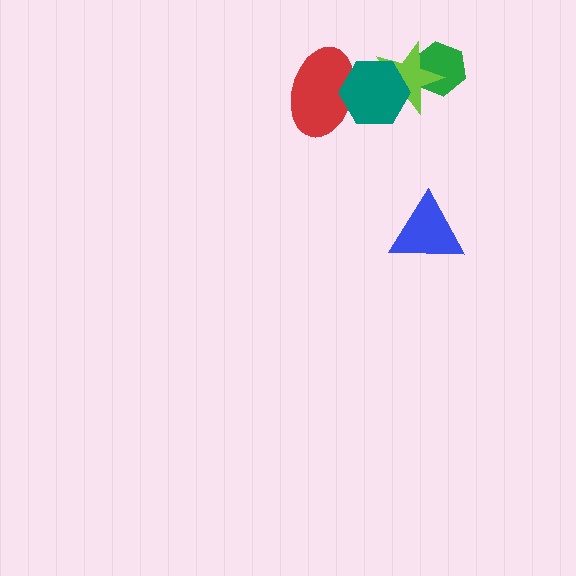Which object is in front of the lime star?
The teal hexagon is in front of the lime star.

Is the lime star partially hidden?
Yes, it is partially covered by another shape.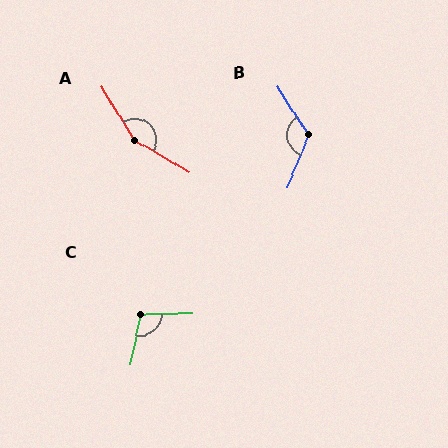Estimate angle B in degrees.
Approximately 124 degrees.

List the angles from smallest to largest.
C (102°), B (124°), A (152°).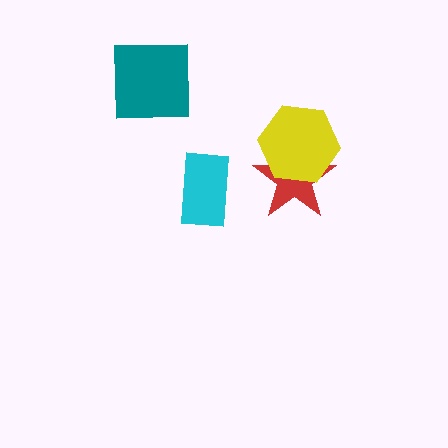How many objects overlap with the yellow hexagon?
1 object overlaps with the yellow hexagon.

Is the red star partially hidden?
Yes, it is partially covered by another shape.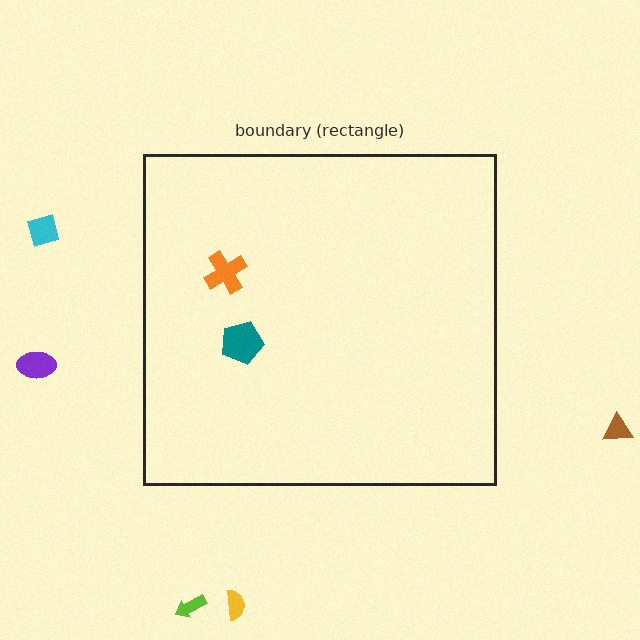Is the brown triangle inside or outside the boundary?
Outside.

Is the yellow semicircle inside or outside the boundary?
Outside.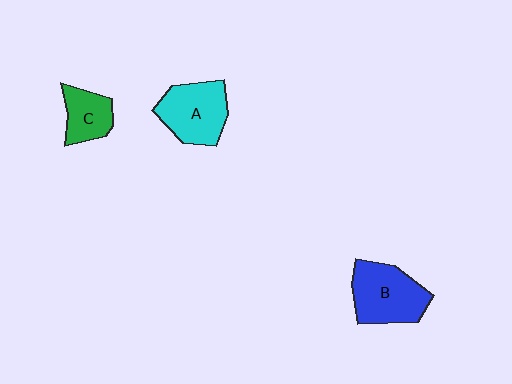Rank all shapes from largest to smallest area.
From largest to smallest: B (blue), A (cyan), C (green).